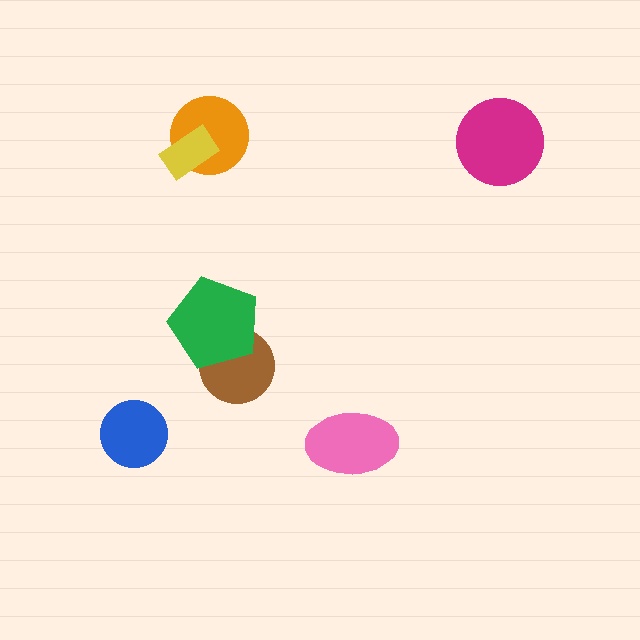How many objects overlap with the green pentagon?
1 object overlaps with the green pentagon.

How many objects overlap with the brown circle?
1 object overlaps with the brown circle.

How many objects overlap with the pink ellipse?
0 objects overlap with the pink ellipse.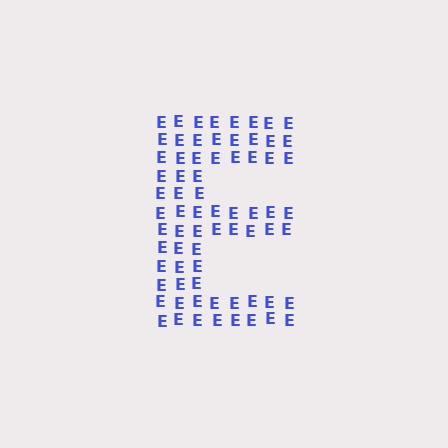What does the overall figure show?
The overall figure shows the letter E.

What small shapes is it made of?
It is made of small letter E's.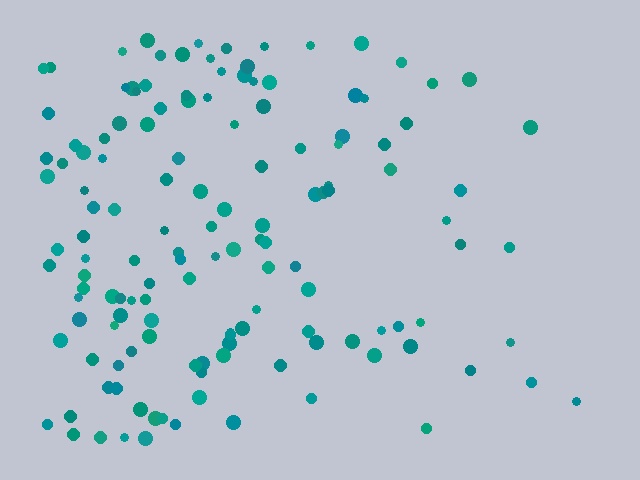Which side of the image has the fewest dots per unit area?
The right.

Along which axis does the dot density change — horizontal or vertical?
Horizontal.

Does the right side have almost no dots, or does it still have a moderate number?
Still a moderate number, just noticeably fewer than the left.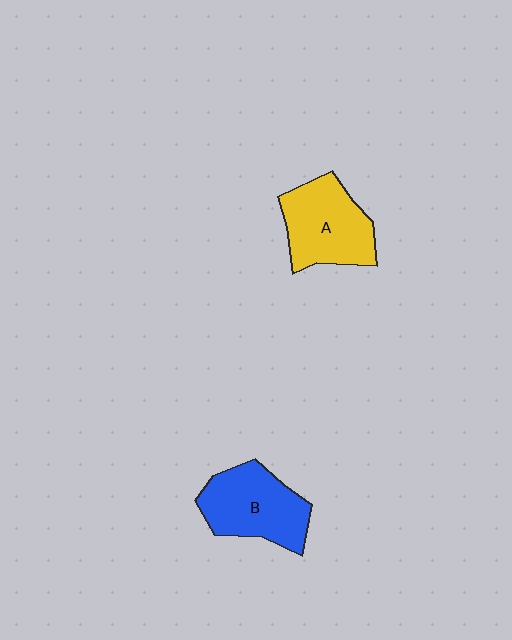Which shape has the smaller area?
Shape A (yellow).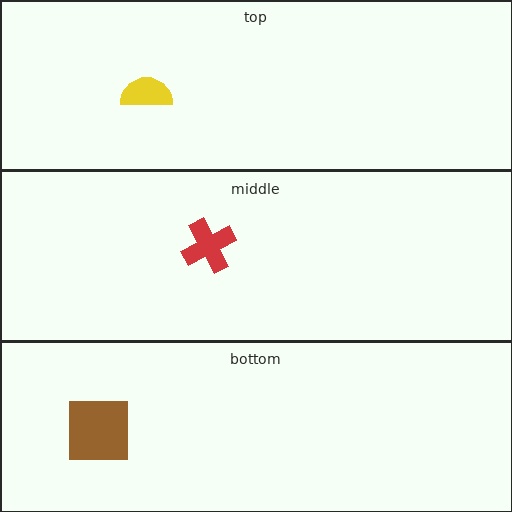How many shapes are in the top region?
1.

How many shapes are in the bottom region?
1.